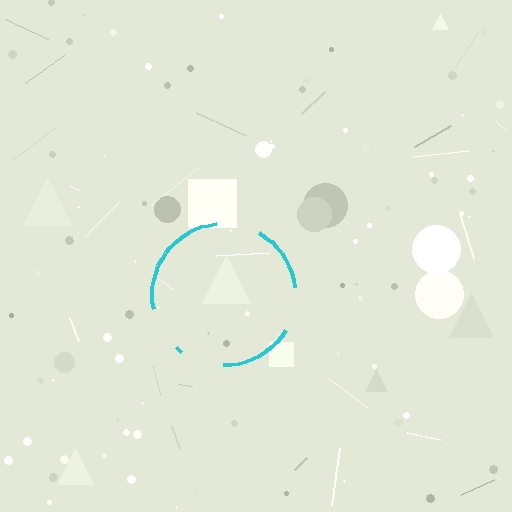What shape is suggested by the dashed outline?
The dashed outline suggests a circle.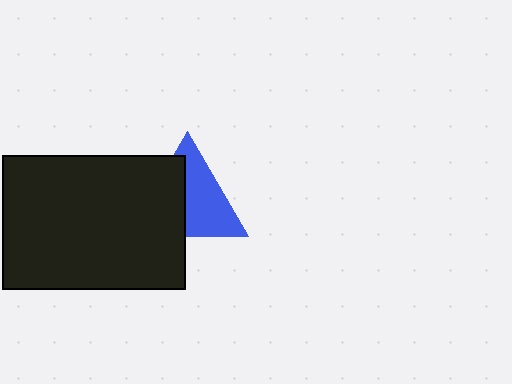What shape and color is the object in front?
The object in front is a black rectangle.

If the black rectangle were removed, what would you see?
You would see the complete blue triangle.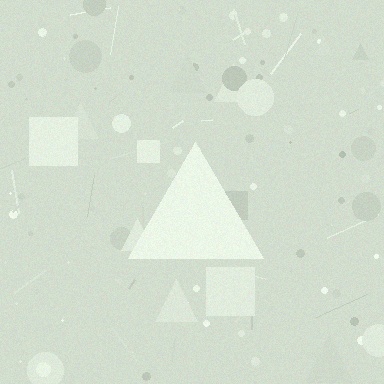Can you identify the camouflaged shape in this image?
The camouflaged shape is a triangle.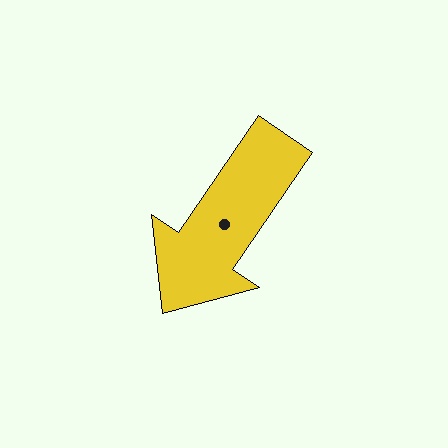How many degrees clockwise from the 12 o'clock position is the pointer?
Approximately 214 degrees.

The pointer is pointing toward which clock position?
Roughly 7 o'clock.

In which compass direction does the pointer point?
Southwest.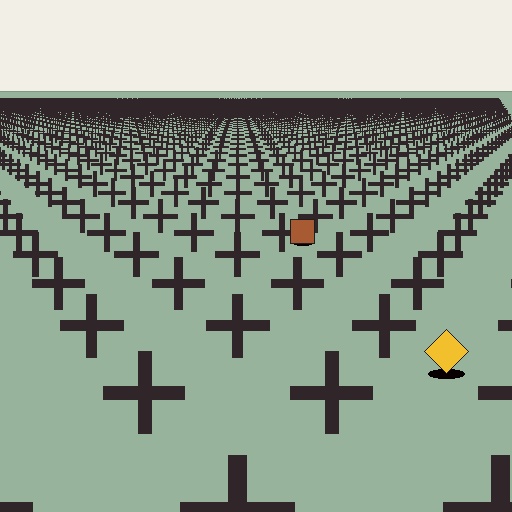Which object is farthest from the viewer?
The brown square is farthest from the viewer. It appears smaller and the ground texture around it is denser.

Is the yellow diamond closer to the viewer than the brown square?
Yes. The yellow diamond is closer — you can tell from the texture gradient: the ground texture is coarser near it.